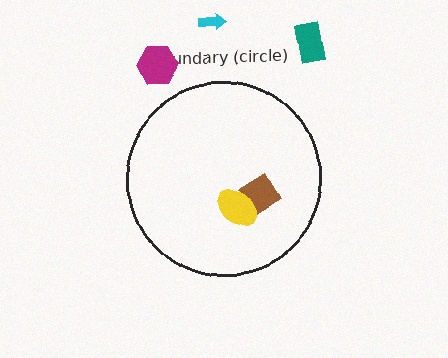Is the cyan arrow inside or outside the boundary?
Outside.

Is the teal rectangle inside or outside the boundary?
Outside.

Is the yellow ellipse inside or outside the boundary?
Inside.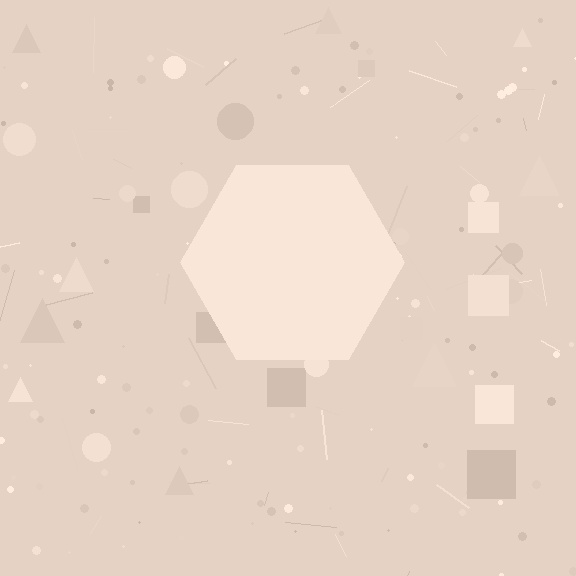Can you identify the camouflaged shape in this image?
The camouflaged shape is a hexagon.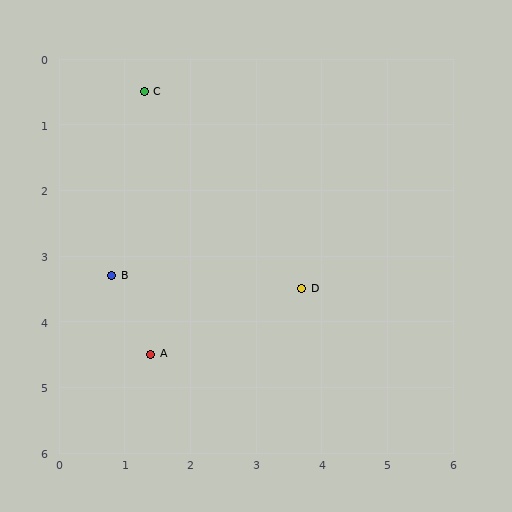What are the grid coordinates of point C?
Point C is at approximately (1.3, 0.5).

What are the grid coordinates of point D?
Point D is at approximately (3.7, 3.5).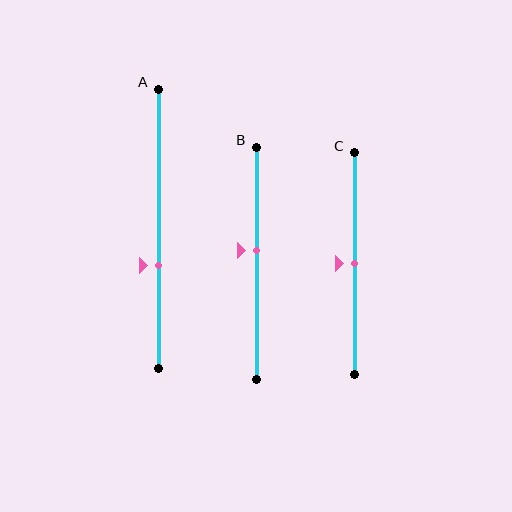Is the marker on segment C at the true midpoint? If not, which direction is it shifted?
Yes, the marker on segment C is at the true midpoint.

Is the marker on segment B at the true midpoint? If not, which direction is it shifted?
No, the marker on segment B is shifted upward by about 5% of the segment length.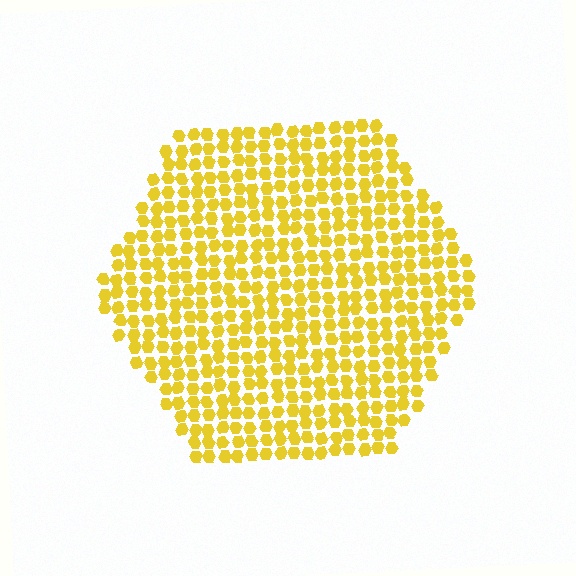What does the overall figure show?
The overall figure shows a hexagon.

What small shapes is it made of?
It is made of small hexagons.